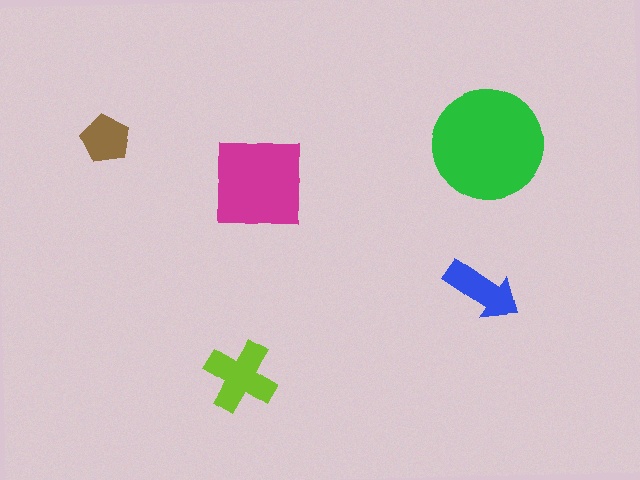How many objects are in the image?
There are 5 objects in the image.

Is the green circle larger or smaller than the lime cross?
Larger.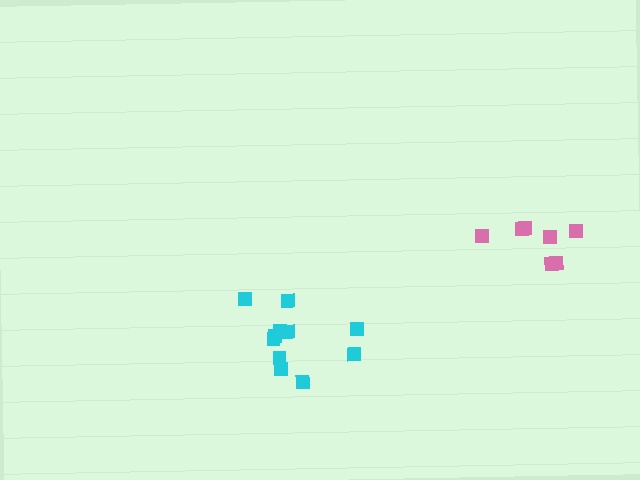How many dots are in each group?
Group 1: 11 dots, Group 2: 7 dots (18 total).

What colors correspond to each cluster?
The clusters are colored: cyan, pink.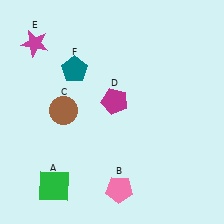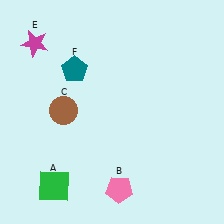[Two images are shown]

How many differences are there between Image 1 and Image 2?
There is 1 difference between the two images.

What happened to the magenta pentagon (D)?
The magenta pentagon (D) was removed in Image 2. It was in the top-right area of Image 1.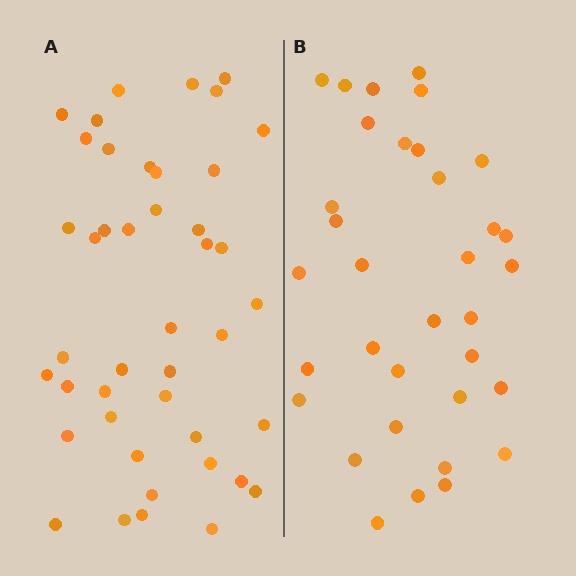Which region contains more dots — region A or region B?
Region A (the left region) has more dots.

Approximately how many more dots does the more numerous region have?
Region A has roughly 8 or so more dots than region B.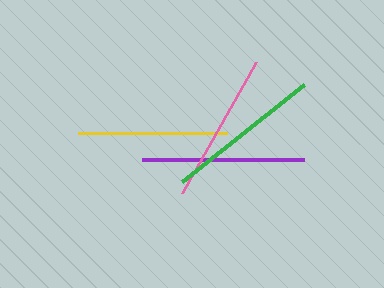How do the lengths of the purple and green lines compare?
The purple and green lines are approximately the same length.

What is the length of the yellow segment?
The yellow segment is approximately 149 pixels long.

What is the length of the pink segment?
The pink segment is approximately 150 pixels long.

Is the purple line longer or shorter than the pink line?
The purple line is longer than the pink line.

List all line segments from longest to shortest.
From longest to shortest: purple, green, pink, yellow.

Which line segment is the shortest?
The yellow line is the shortest at approximately 149 pixels.